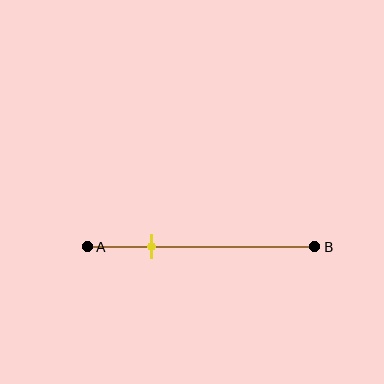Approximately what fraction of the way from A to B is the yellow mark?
The yellow mark is approximately 30% of the way from A to B.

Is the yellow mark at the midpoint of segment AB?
No, the mark is at about 30% from A, not at the 50% midpoint.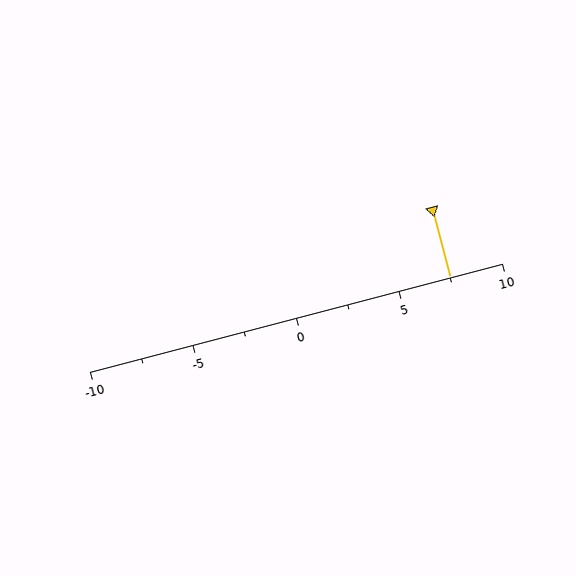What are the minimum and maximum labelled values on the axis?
The axis runs from -10 to 10.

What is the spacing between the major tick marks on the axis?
The major ticks are spaced 5 apart.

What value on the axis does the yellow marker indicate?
The marker indicates approximately 7.5.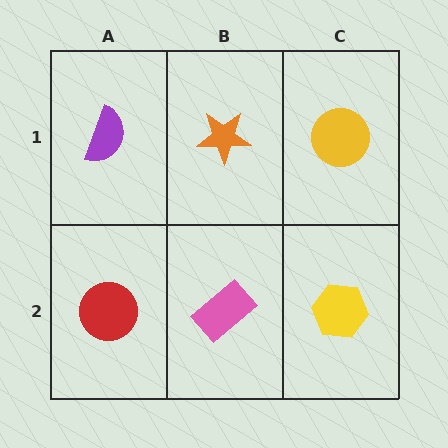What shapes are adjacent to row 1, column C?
A yellow hexagon (row 2, column C), an orange star (row 1, column B).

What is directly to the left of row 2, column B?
A red circle.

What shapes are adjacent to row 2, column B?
An orange star (row 1, column B), a red circle (row 2, column A), a yellow hexagon (row 2, column C).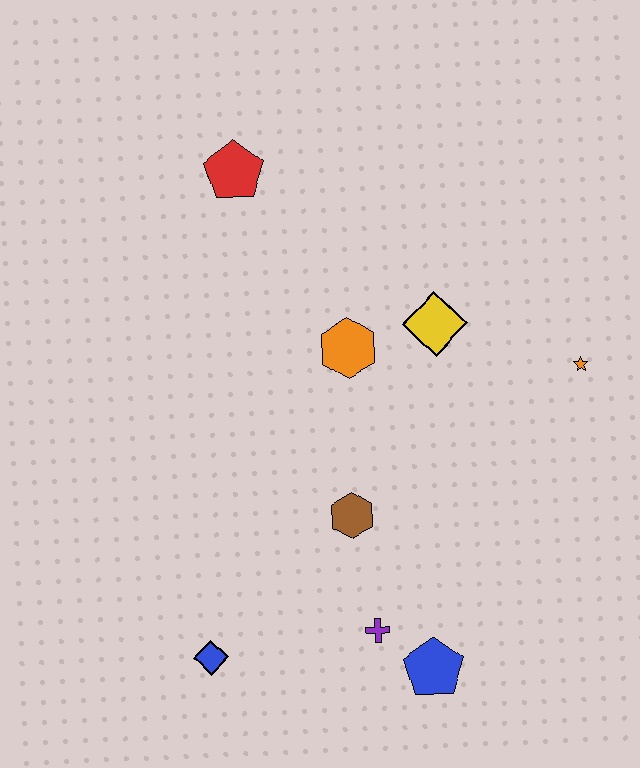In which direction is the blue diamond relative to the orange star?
The blue diamond is to the left of the orange star.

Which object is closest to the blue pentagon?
The purple cross is closest to the blue pentagon.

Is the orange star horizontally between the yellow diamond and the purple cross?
No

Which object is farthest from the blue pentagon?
The red pentagon is farthest from the blue pentagon.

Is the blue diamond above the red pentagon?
No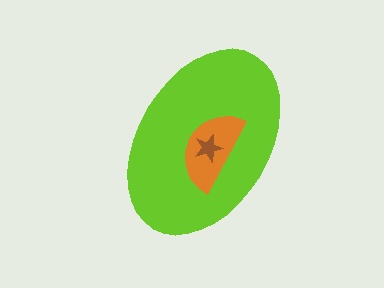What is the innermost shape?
The brown star.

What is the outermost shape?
The lime ellipse.